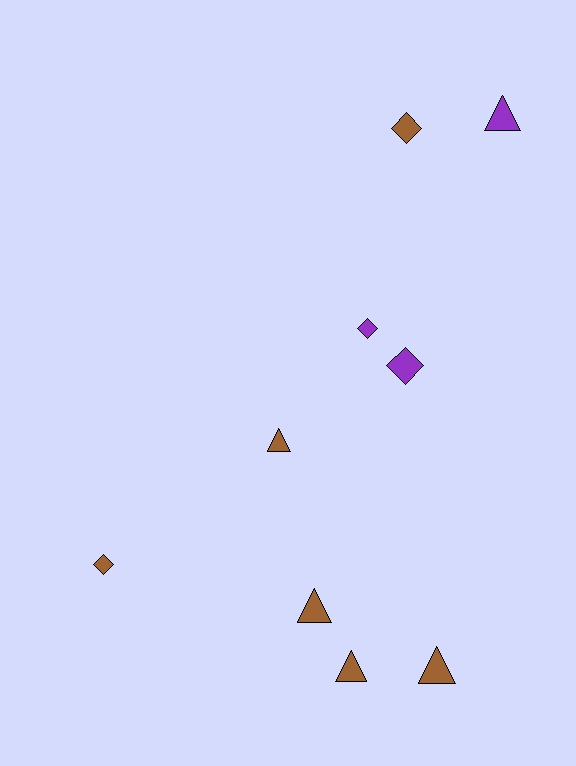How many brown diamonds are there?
There are 2 brown diamonds.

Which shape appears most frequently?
Triangle, with 5 objects.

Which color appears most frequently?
Brown, with 6 objects.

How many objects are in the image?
There are 9 objects.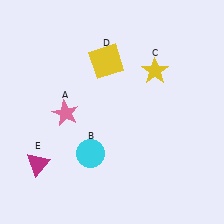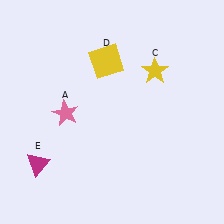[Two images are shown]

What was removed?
The cyan circle (B) was removed in Image 2.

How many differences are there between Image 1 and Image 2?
There is 1 difference between the two images.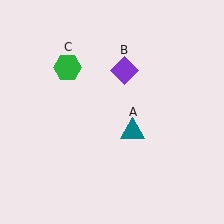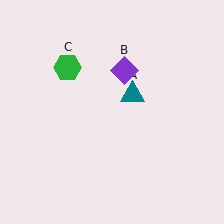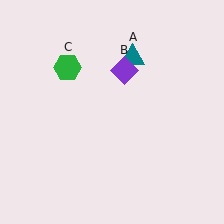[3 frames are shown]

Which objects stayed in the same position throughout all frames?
Purple diamond (object B) and green hexagon (object C) remained stationary.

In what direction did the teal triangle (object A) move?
The teal triangle (object A) moved up.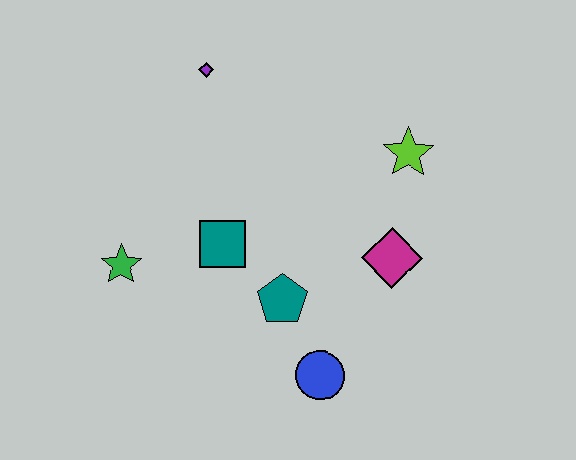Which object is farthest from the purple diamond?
The blue circle is farthest from the purple diamond.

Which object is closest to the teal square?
The teal pentagon is closest to the teal square.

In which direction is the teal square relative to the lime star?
The teal square is to the left of the lime star.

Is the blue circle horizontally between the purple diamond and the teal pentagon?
No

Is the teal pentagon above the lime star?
No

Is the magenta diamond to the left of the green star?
No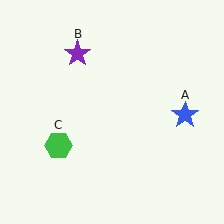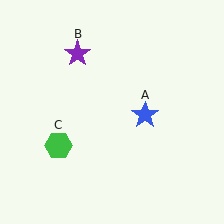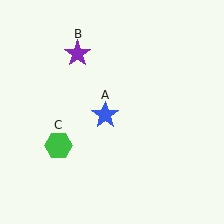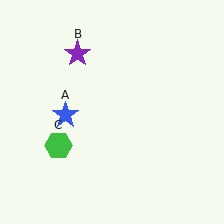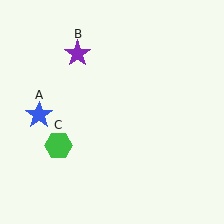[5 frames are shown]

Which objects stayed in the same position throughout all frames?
Purple star (object B) and green hexagon (object C) remained stationary.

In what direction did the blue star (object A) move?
The blue star (object A) moved left.